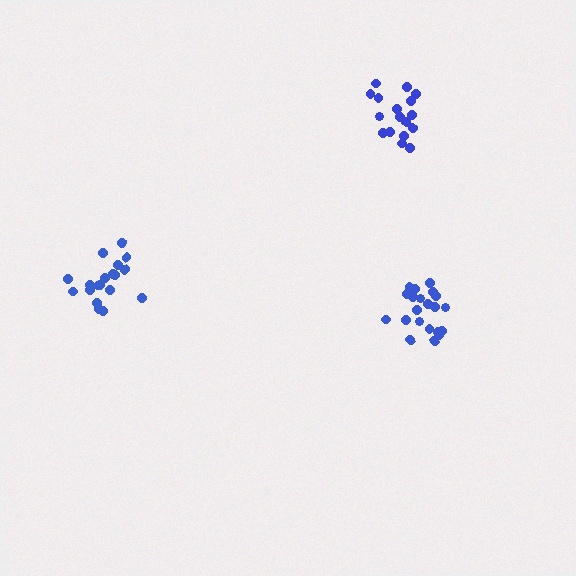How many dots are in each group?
Group 1: 19 dots, Group 2: 17 dots, Group 3: 21 dots (57 total).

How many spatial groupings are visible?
There are 3 spatial groupings.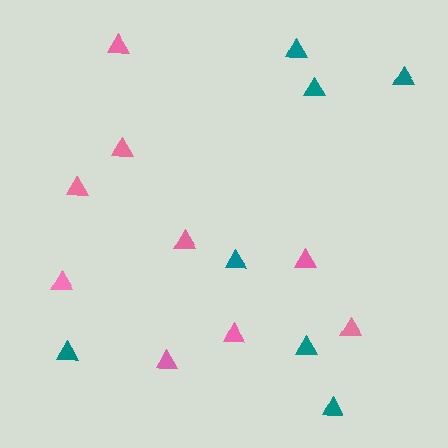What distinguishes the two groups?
There are 2 groups: one group of teal triangles (7) and one group of pink triangles (9).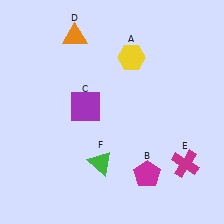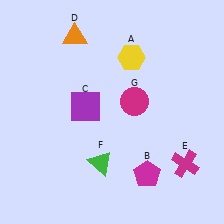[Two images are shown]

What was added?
A magenta circle (G) was added in Image 2.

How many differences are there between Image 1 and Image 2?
There is 1 difference between the two images.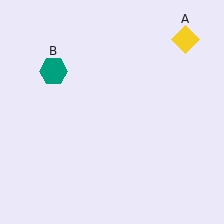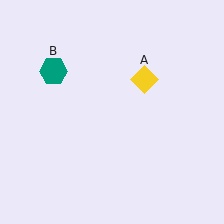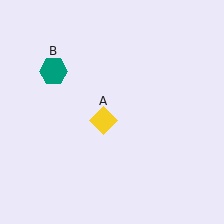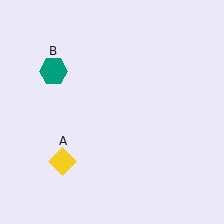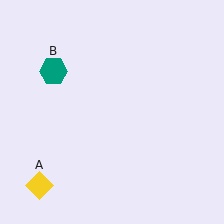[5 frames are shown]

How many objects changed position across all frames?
1 object changed position: yellow diamond (object A).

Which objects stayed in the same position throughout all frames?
Teal hexagon (object B) remained stationary.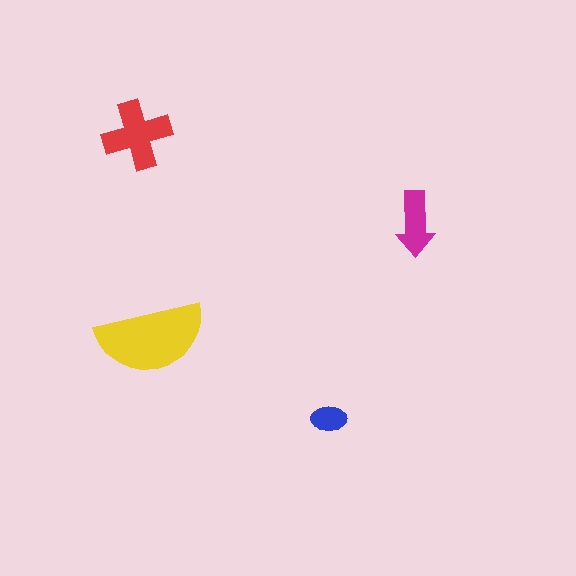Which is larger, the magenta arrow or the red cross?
The red cross.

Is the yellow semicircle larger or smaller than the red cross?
Larger.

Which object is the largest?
The yellow semicircle.